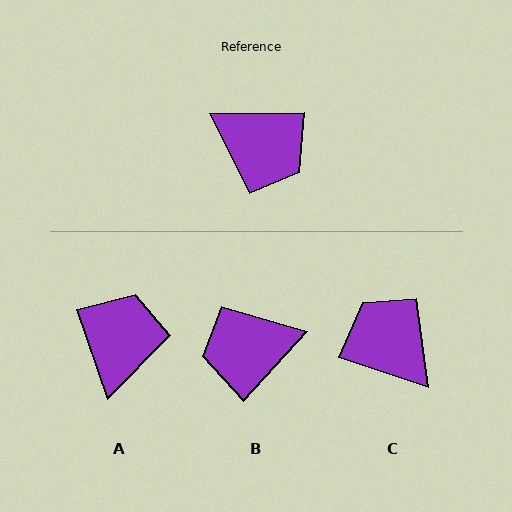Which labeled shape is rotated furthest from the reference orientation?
C, about 161 degrees away.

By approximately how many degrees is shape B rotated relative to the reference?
Approximately 133 degrees clockwise.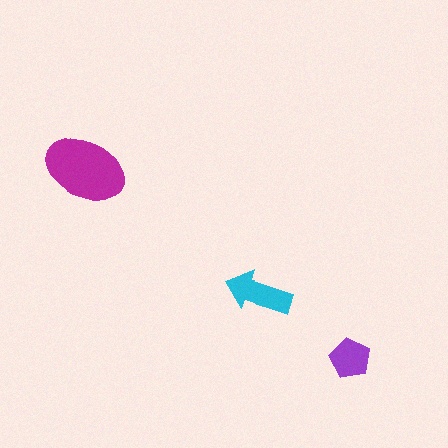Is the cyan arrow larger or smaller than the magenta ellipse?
Smaller.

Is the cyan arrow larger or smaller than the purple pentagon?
Larger.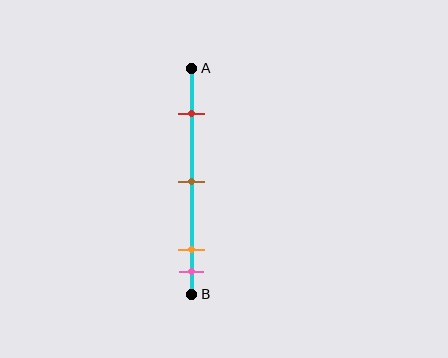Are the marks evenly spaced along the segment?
No, the marks are not evenly spaced.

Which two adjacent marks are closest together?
The orange and pink marks are the closest adjacent pair.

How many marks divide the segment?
There are 4 marks dividing the segment.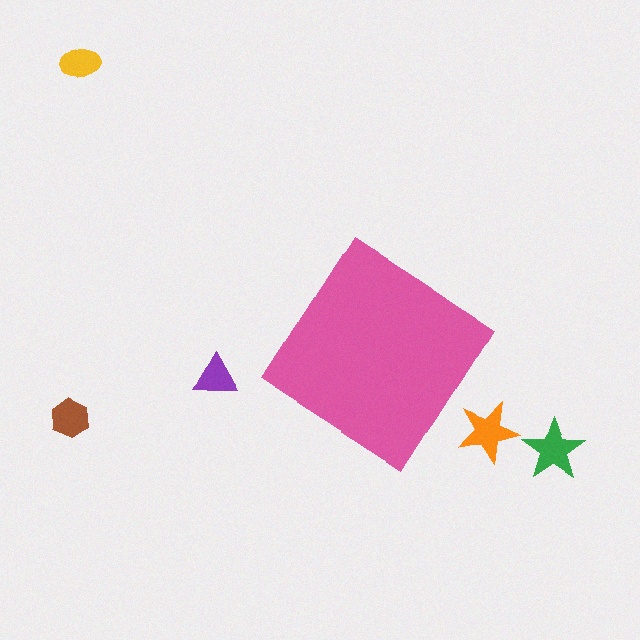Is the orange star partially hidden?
No, the orange star is fully visible.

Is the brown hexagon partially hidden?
No, the brown hexagon is fully visible.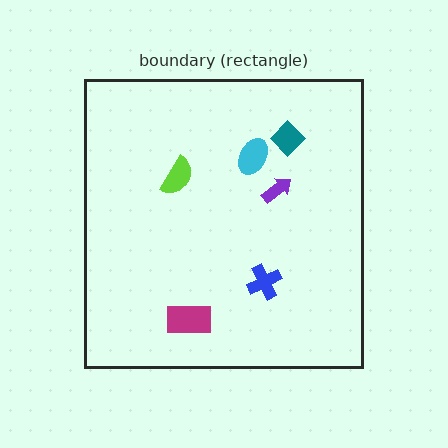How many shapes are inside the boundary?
6 inside, 0 outside.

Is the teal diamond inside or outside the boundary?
Inside.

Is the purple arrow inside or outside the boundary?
Inside.